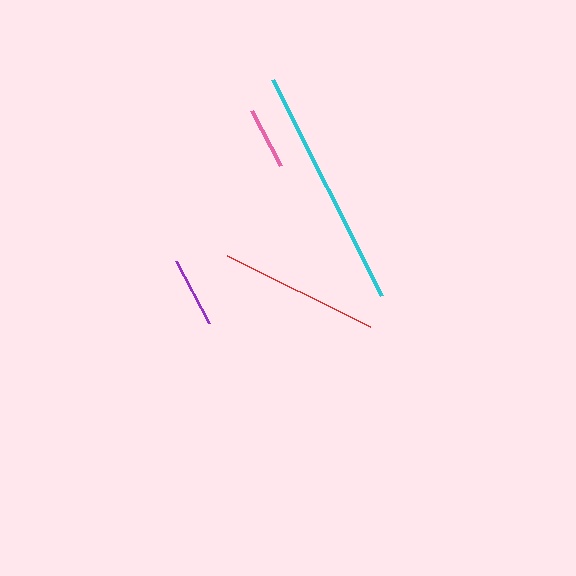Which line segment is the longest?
The cyan line is the longest at approximately 242 pixels.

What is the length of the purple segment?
The purple segment is approximately 71 pixels long.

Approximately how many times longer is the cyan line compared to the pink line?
The cyan line is approximately 3.8 times the length of the pink line.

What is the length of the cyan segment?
The cyan segment is approximately 242 pixels long.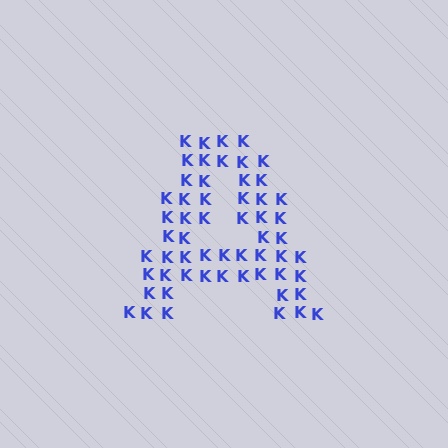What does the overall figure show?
The overall figure shows the letter A.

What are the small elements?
The small elements are letter K's.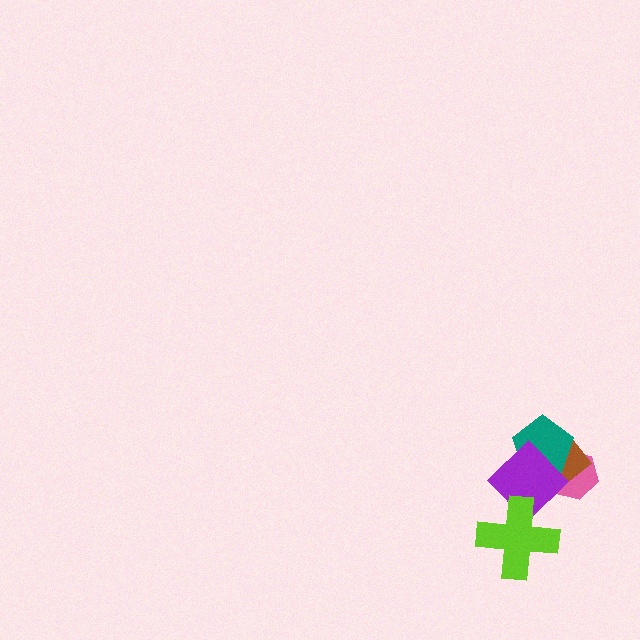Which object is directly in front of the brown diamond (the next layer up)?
The teal pentagon is directly in front of the brown diamond.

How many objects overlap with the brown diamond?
3 objects overlap with the brown diamond.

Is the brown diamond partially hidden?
Yes, it is partially covered by another shape.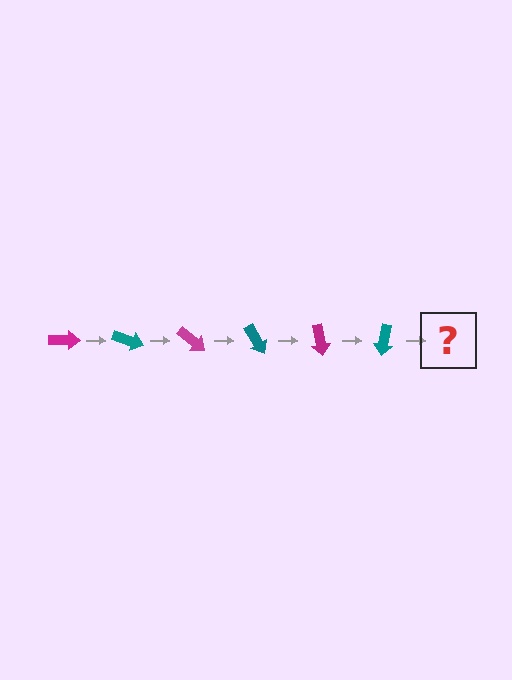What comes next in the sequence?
The next element should be a magenta arrow, rotated 120 degrees from the start.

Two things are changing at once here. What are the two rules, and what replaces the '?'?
The two rules are that it rotates 20 degrees each step and the color cycles through magenta and teal. The '?' should be a magenta arrow, rotated 120 degrees from the start.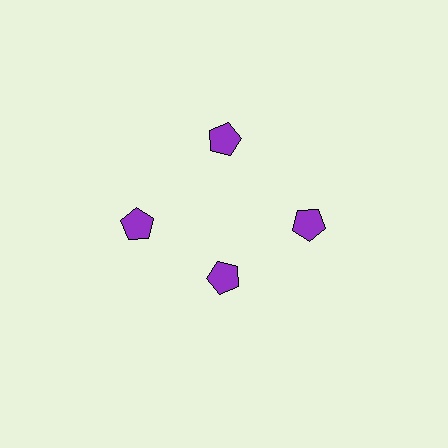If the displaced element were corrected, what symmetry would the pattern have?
It would have 4-fold rotational symmetry — the pattern would map onto itself every 90 degrees.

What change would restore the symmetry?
The symmetry would be restored by moving it outward, back onto the ring so that all 4 pentagons sit at equal angles and equal distance from the center.